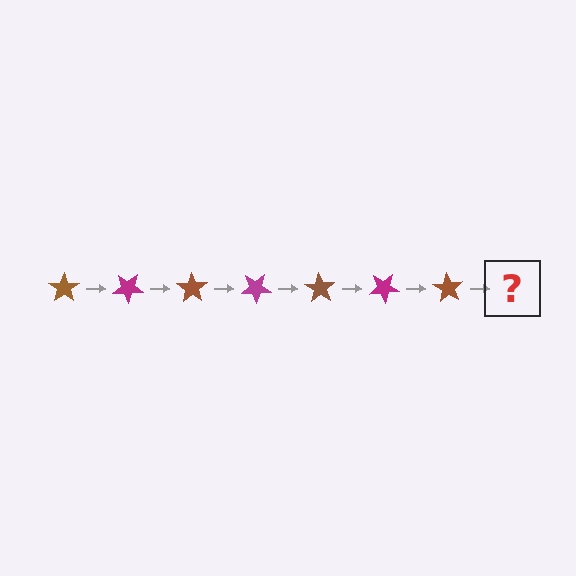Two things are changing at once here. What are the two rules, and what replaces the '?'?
The two rules are that it rotates 35 degrees each step and the color cycles through brown and magenta. The '?' should be a magenta star, rotated 245 degrees from the start.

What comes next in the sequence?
The next element should be a magenta star, rotated 245 degrees from the start.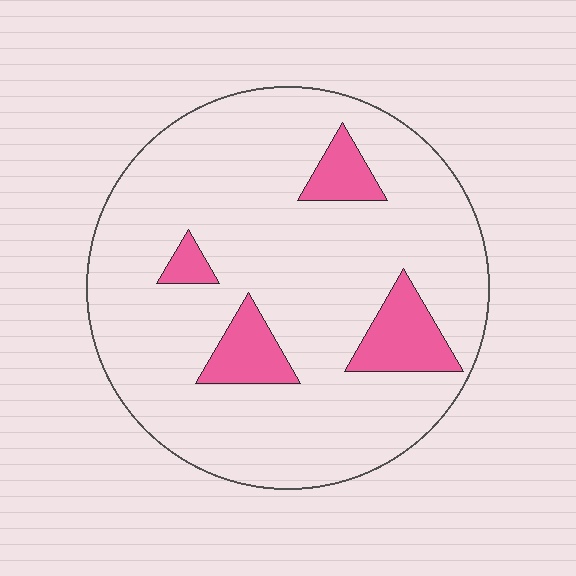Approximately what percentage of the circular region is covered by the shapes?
Approximately 15%.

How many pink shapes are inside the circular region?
4.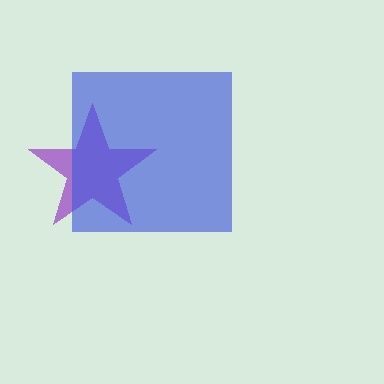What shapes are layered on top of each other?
The layered shapes are: a purple star, a blue square.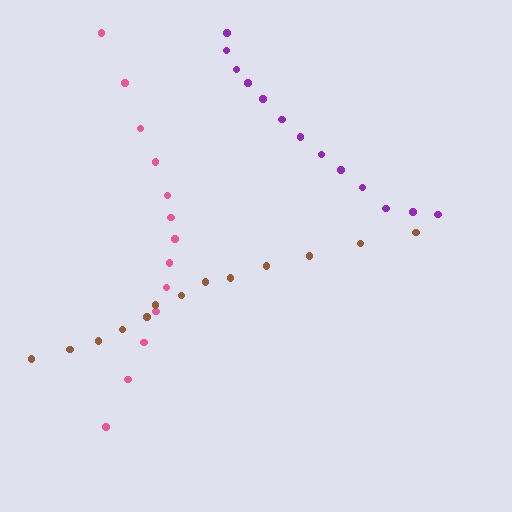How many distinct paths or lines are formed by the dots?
There are 3 distinct paths.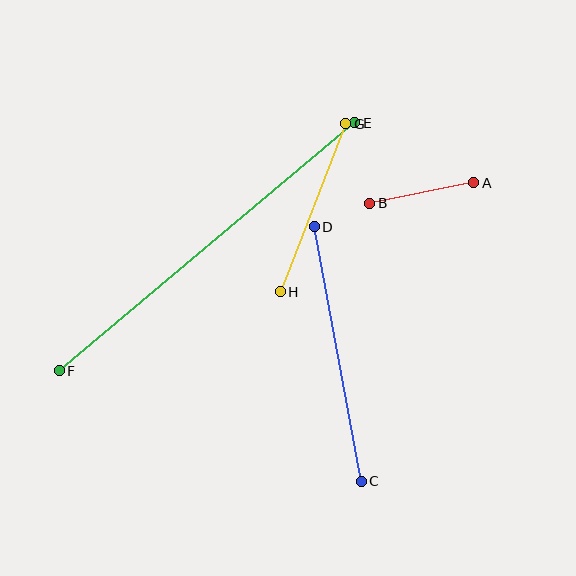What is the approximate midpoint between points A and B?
The midpoint is at approximately (422, 193) pixels.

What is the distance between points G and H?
The distance is approximately 180 pixels.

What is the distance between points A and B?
The distance is approximately 106 pixels.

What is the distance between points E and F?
The distance is approximately 386 pixels.